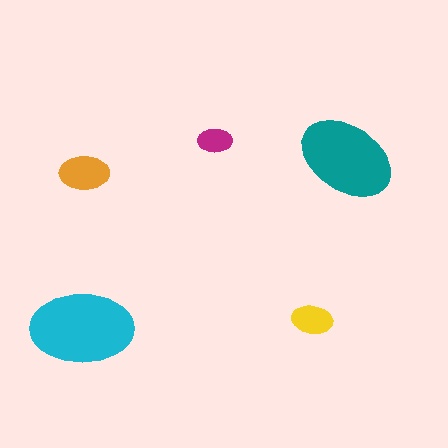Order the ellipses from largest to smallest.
the cyan one, the teal one, the orange one, the yellow one, the magenta one.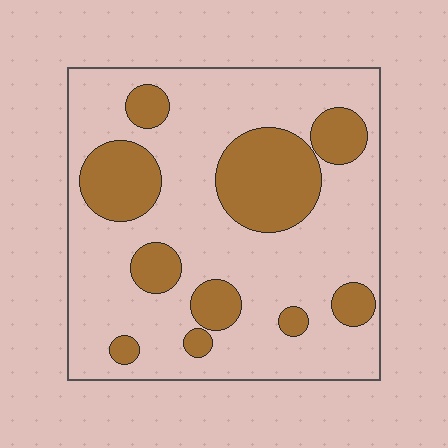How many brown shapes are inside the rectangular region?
10.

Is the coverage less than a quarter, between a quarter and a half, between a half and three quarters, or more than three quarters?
Between a quarter and a half.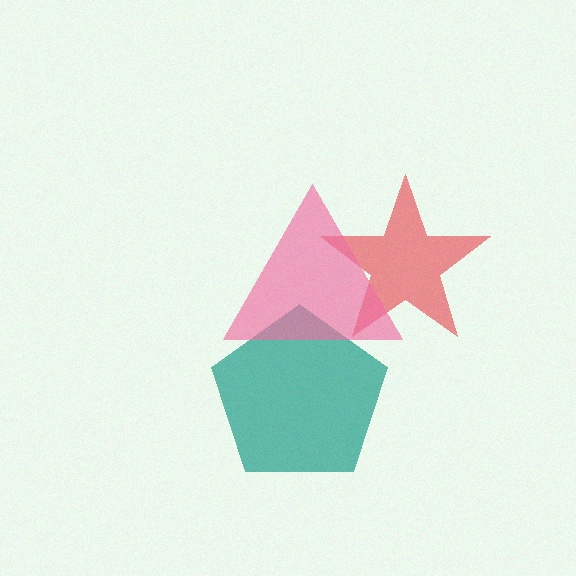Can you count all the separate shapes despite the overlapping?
Yes, there are 3 separate shapes.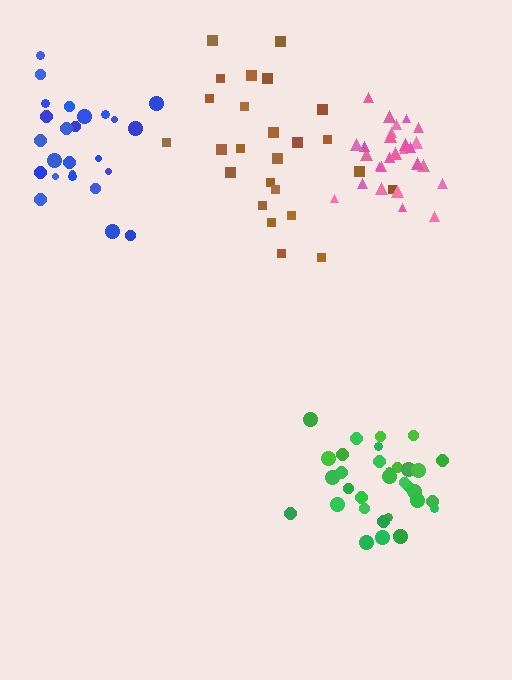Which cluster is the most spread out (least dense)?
Brown.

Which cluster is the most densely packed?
Pink.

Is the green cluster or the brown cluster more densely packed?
Green.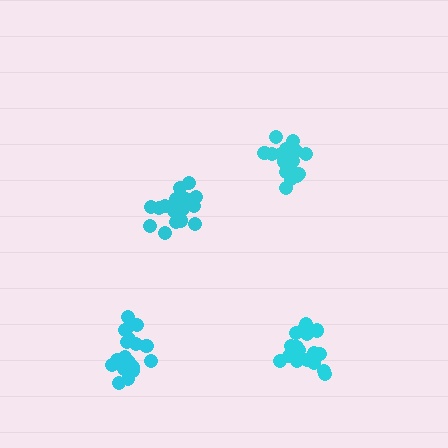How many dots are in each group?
Group 1: 20 dots, Group 2: 20 dots, Group 3: 21 dots, Group 4: 18 dots (79 total).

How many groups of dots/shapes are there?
There are 4 groups.